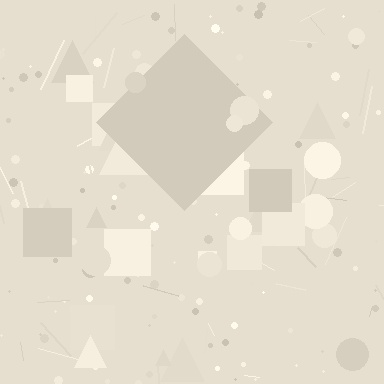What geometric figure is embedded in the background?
A diamond is embedded in the background.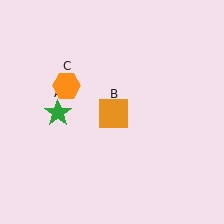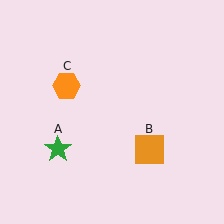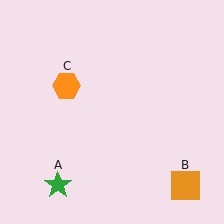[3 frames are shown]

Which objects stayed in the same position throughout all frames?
Orange hexagon (object C) remained stationary.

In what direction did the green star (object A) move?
The green star (object A) moved down.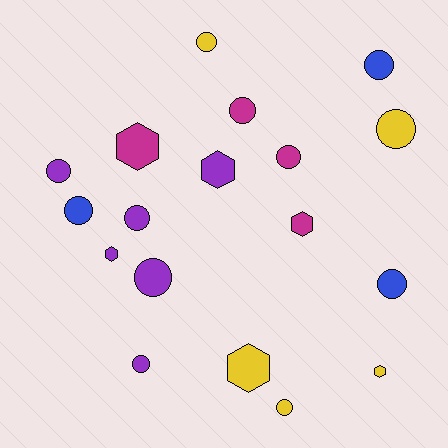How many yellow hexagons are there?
There are 2 yellow hexagons.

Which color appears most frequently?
Purple, with 6 objects.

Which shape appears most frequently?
Circle, with 12 objects.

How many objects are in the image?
There are 18 objects.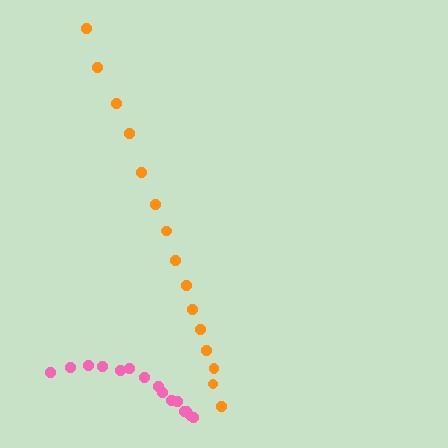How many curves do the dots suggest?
There are 2 distinct paths.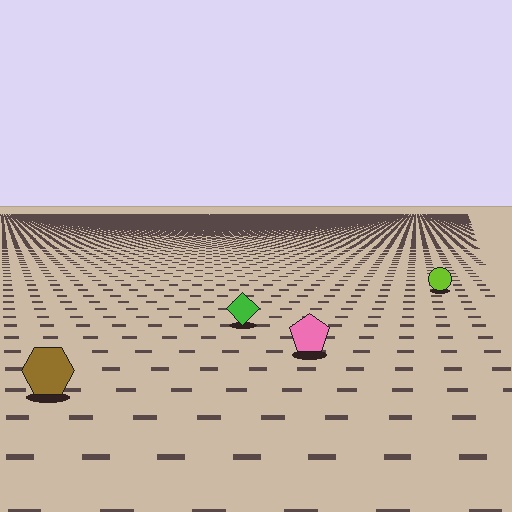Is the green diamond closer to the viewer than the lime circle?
Yes. The green diamond is closer — you can tell from the texture gradient: the ground texture is coarser near it.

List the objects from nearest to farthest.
From nearest to farthest: the brown hexagon, the pink pentagon, the green diamond, the lime circle.